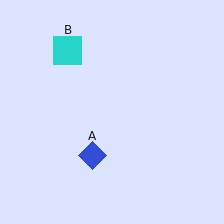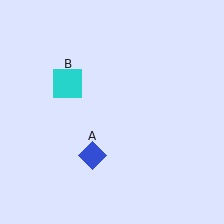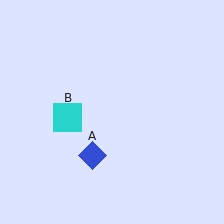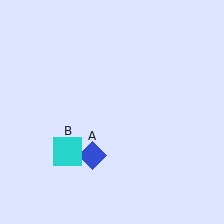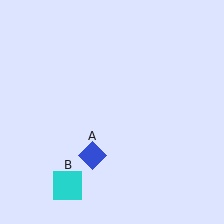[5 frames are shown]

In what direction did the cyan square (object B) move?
The cyan square (object B) moved down.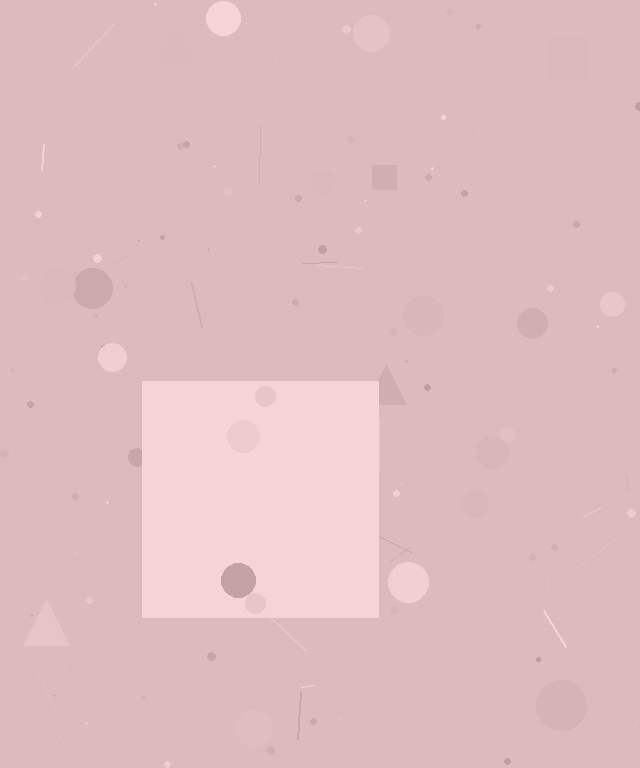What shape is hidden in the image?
A square is hidden in the image.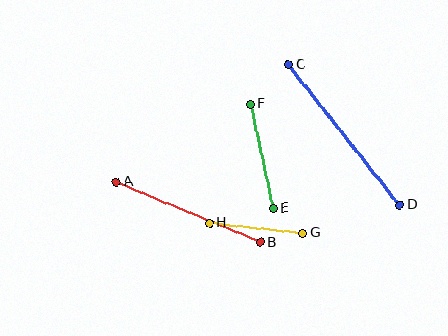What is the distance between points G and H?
The distance is approximately 94 pixels.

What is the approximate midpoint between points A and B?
The midpoint is at approximately (188, 212) pixels.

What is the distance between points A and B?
The distance is approximately 156 pixels.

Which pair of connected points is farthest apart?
Points C and D are farthest apart.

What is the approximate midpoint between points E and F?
The midpoint is at approximately (262, 156) pixels.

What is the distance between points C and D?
The distance is approximately 179 pixels.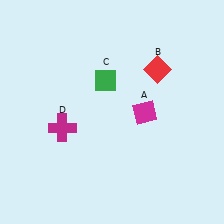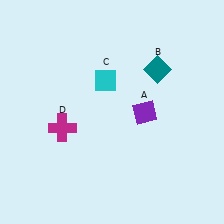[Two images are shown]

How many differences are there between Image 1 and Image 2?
There are 3 differences between the two images.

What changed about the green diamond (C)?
In Image 1, C is green. In Image 2, it changed to cyan.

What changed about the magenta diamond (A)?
In Image 1, A is magenta. In Image 2, it changed to purple.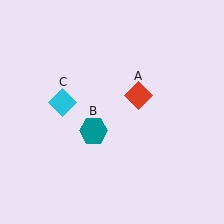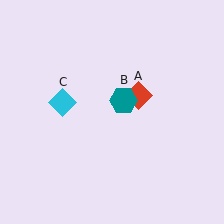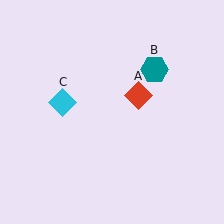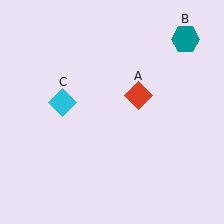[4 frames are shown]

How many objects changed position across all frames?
1 object changed position: teal hexagon (object B).